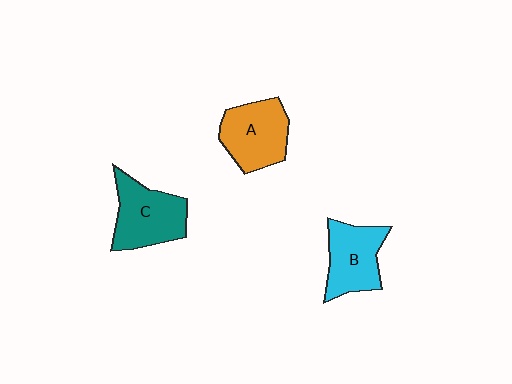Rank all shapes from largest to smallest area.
From largest to smallest: C (teal), A (orange), B (cyan).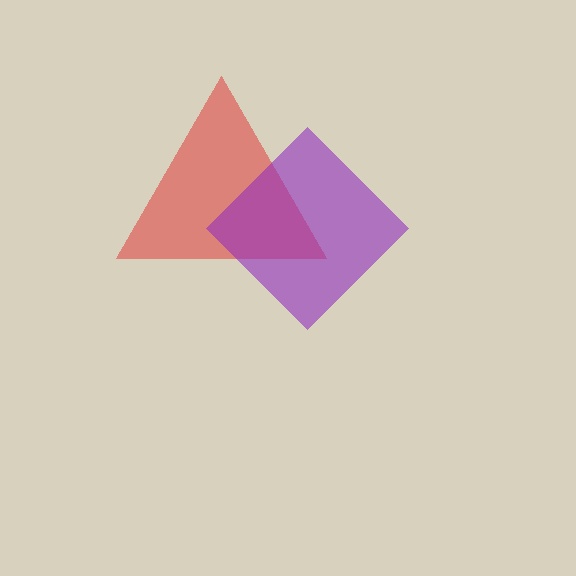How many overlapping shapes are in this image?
There are 2 overlapping shapes in the image.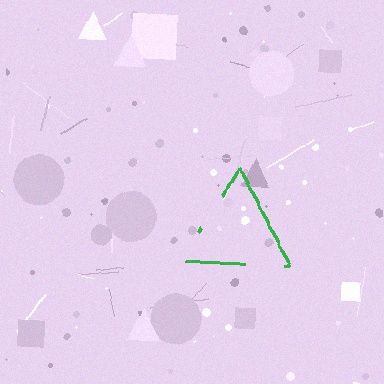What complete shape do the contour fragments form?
The contour fragments form a triangle.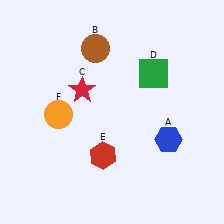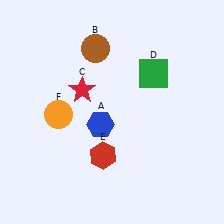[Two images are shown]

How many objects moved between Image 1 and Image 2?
1 object moved between the two images.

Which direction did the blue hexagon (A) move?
The blue hexagon (A) moved left.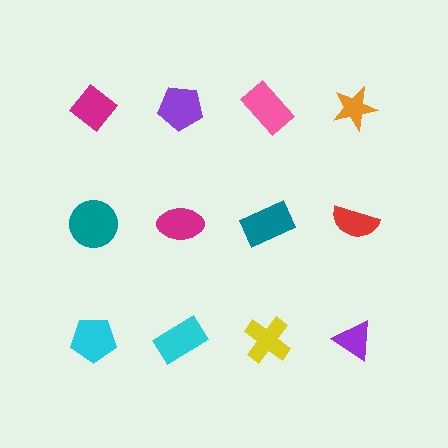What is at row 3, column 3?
A yellow cross.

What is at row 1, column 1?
A magenta diamond.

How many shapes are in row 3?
4 shapes.